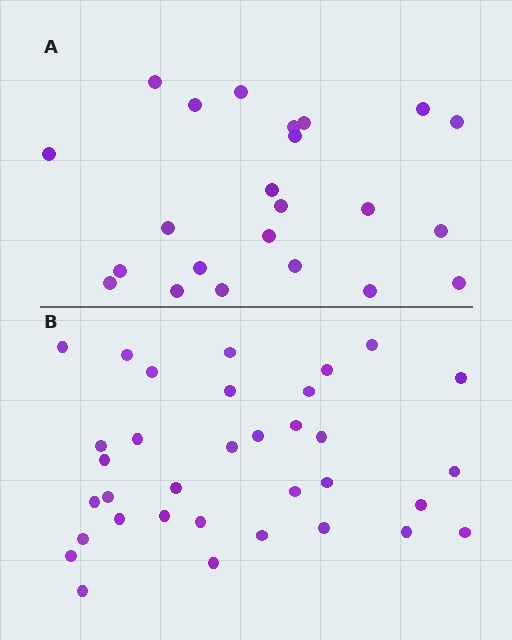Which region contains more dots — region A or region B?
Region B (the bottom region) has more dots.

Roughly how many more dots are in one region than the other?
Region B has roughly 12 or so more dots than region A.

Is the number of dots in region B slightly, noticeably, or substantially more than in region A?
Region B has substantially more. The ratio is roughly 1.5 to 1.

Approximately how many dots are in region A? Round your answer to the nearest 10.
About 20 dots. (The exact count is 23, which rounds to 20.)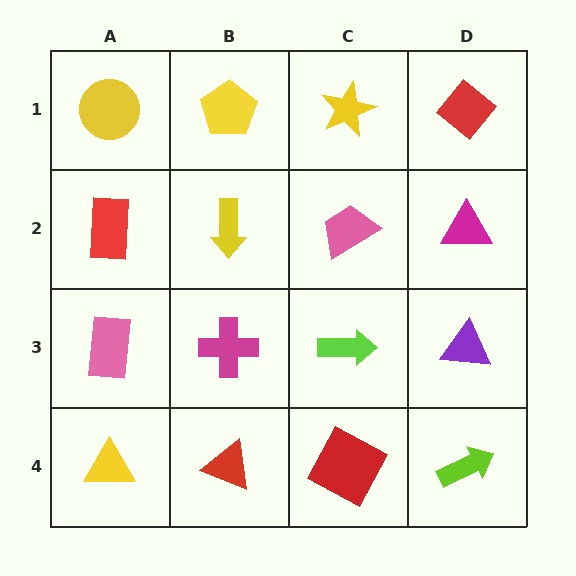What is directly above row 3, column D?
A magenta triangle.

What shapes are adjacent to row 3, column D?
A magenta triangle (row 2, column D), a lime arrow (row 4, column D), a lime arrow (row 3, column C).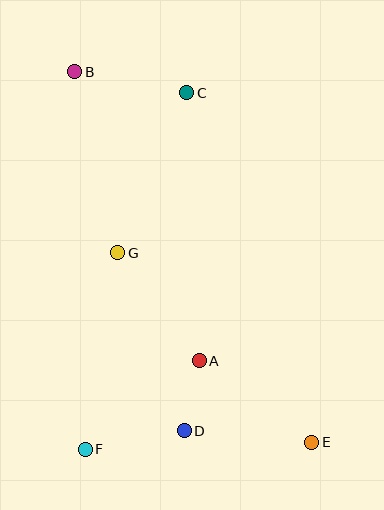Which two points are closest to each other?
Points A and D are closest to each other.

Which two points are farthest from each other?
Points B and E are farthest from each other.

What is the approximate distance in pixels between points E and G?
The distance between E and G is approximately 271 pixels.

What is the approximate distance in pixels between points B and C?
The distance between B and C is approximately 114 pixels.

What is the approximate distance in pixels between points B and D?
The distance between B and D is approximately 375 pixels.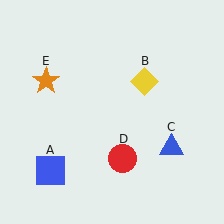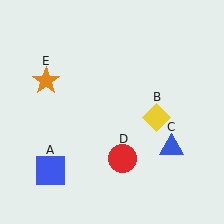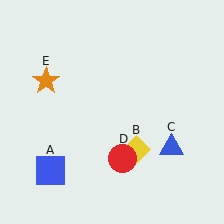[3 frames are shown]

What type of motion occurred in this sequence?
The yellow diamond (object B) rotated clockwise around the center of the scene.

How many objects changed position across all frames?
1 object changed position: yellow diamond (object B).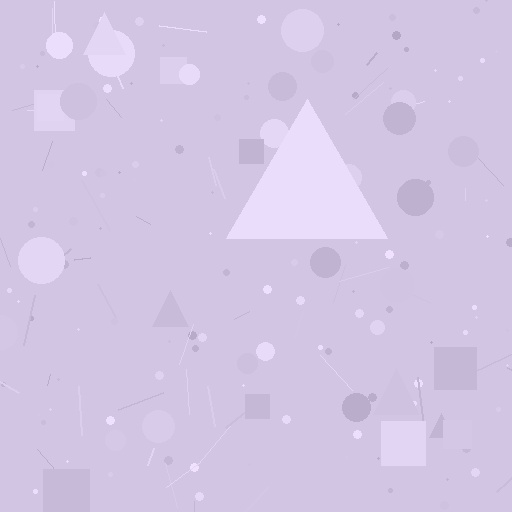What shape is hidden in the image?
A triangle is hidden in the image.